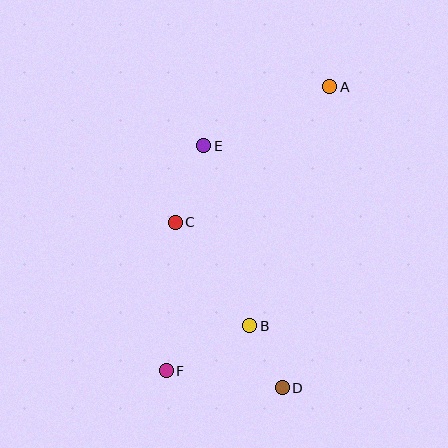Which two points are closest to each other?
Points B and D are closest to each other.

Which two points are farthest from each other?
Points A and F are farthest from each other.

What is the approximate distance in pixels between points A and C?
The distance between A and C is approximately 206 pixels.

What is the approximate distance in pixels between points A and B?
The distance between A and B is approximately 252 pixels.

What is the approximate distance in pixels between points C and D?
The distance between C and D is approximately 197 pixels.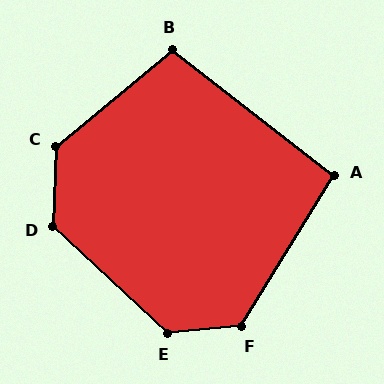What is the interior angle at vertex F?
Approximately 127 degrees (obtuse).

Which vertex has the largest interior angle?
C, at approximately 132 degrees.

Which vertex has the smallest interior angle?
A, at approximately 96 degrees.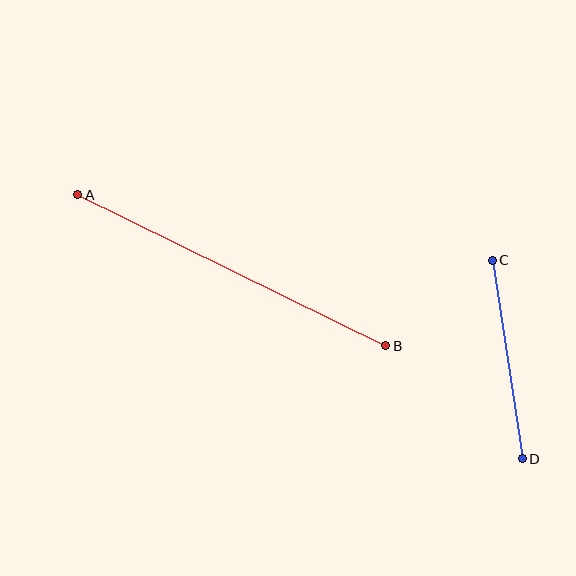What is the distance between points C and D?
The distance is approximately 201 pixels.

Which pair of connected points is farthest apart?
Points A and B are farthest apart.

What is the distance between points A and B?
The distance is approximately 343 pixels.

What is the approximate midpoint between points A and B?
The midpoint is at approximately (232, 270) pixels.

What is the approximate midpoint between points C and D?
The midpoint is at approximately (507, 360) pixels.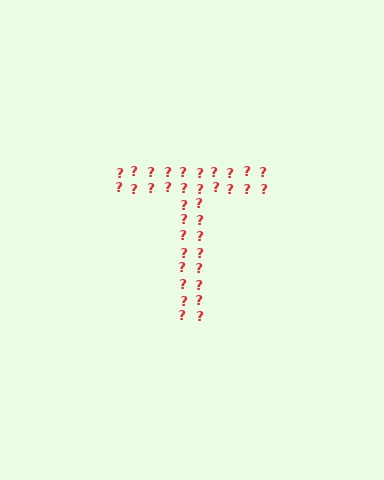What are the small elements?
The small elements are question marks.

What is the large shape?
The large shape is the letter T.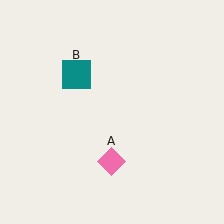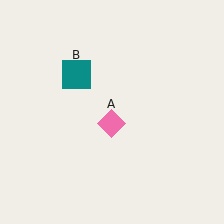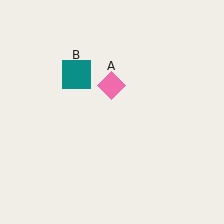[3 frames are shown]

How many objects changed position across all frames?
1 object changed position: pink diamond (object A).